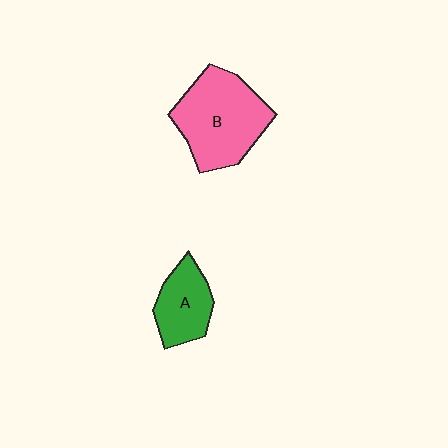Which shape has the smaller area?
Shape A (green).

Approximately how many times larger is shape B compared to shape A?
Approximately 1.8 times.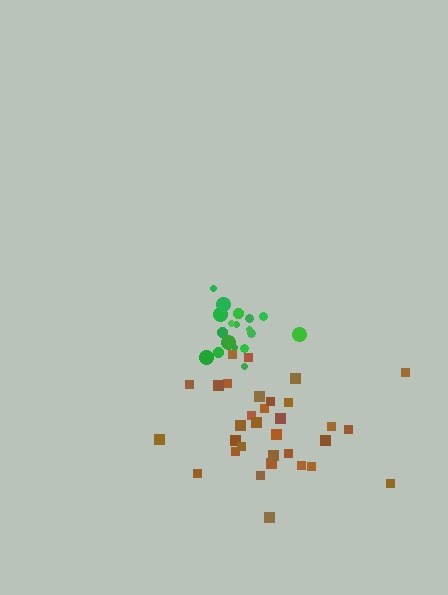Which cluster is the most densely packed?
Green.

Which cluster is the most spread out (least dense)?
Brown.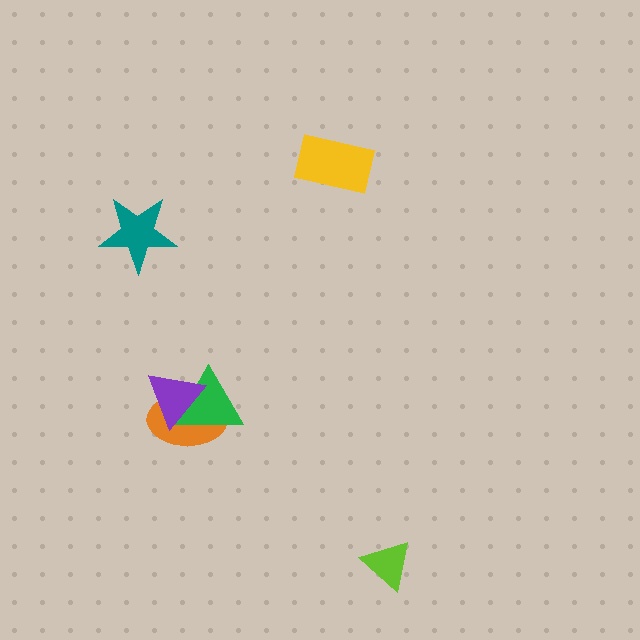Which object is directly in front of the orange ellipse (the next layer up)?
The green triangle is directly in front of the orange ellipse.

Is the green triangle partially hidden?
Yes, it is partially covered by another shape.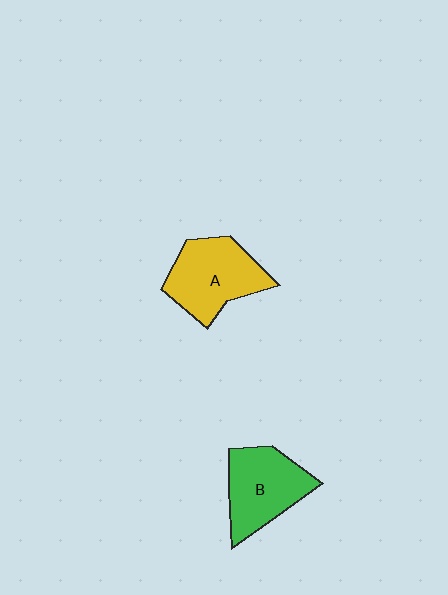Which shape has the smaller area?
Shape B (green).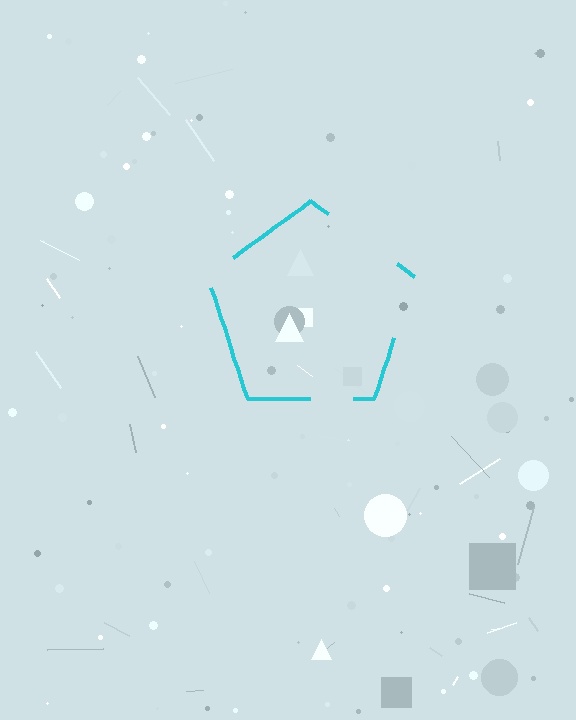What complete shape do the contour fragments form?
The contour fragments form a pentagon.